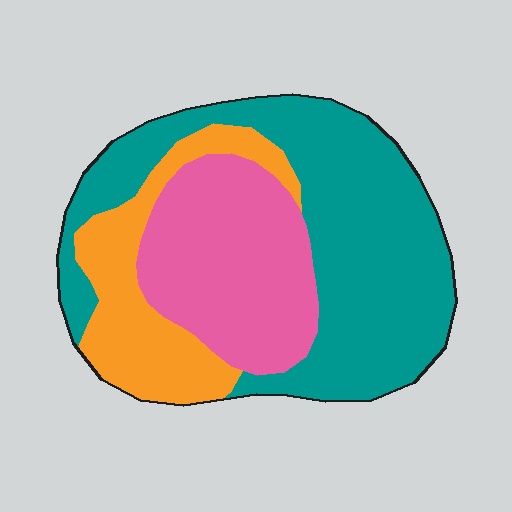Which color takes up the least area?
Orange, at roughly 20%.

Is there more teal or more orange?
Teal.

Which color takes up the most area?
Teal, at roughly 50%.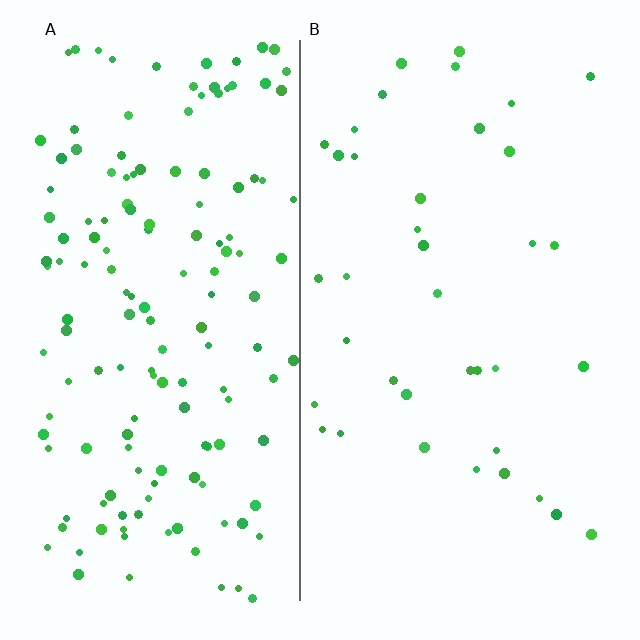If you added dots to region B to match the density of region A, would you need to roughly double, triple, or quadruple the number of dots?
Approximately quadruple.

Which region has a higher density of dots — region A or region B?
A (the left).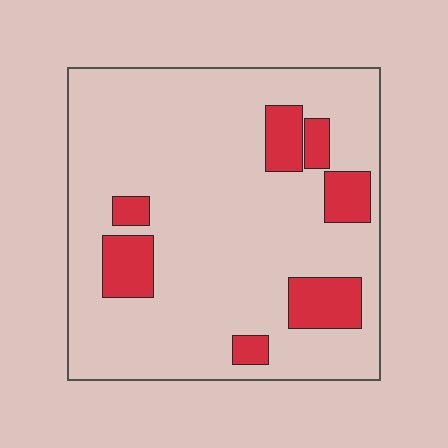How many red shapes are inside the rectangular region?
7.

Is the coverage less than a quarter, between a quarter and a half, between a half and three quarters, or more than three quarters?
Less than a quarter.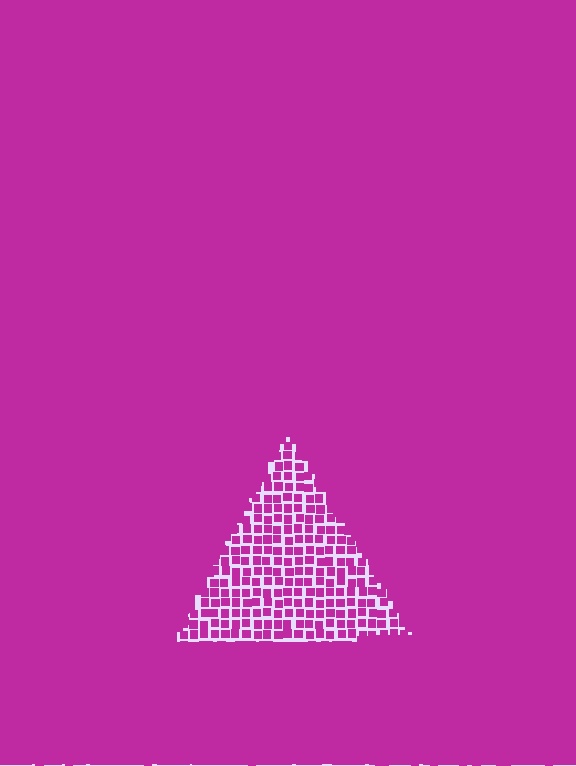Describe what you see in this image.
The image contains small magenta elements arranged at two different densities. A triangle-shaped region is visible where the elements are less densely packed than the surrounding area.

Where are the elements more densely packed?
The elements are more densely packed outside the triangle boundary.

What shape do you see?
I see a triangle.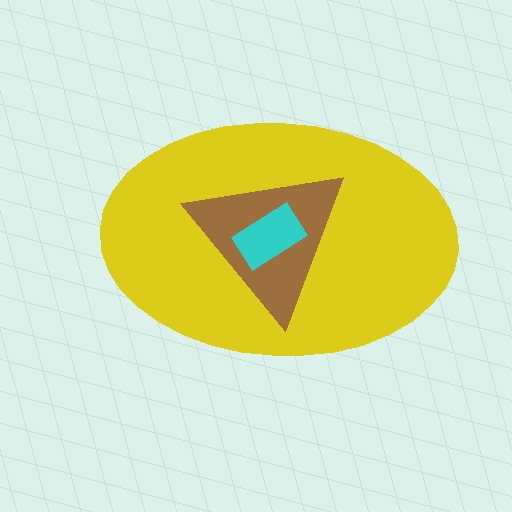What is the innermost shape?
The cyan rectangle.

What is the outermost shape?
The yellow ellipse.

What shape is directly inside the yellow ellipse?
The brown triangle.